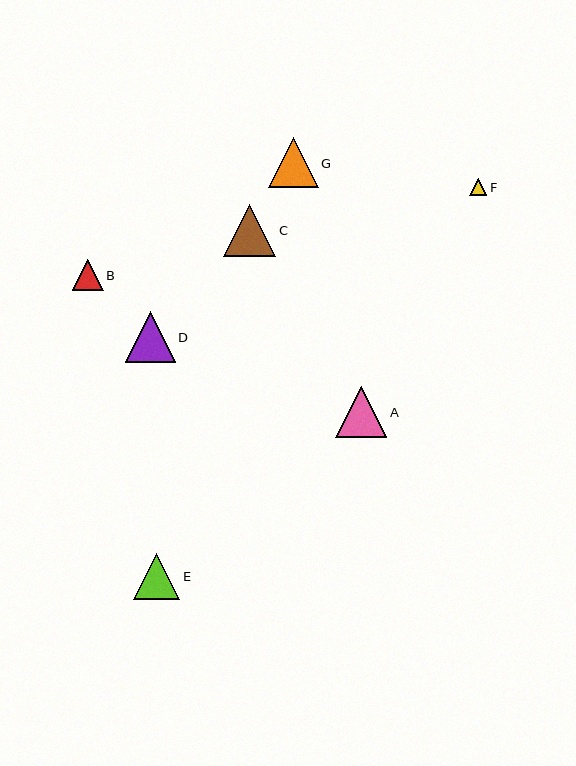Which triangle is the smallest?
Triangle F is the smallest with a size of approximately 17 pixels.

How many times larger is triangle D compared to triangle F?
Triangle D is approximately 2.9 times the size of triangle F.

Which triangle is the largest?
Triangle C is the largest with a size of approximately 52 pixels.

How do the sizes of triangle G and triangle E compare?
Triangle G and triangle E are approximately the same size.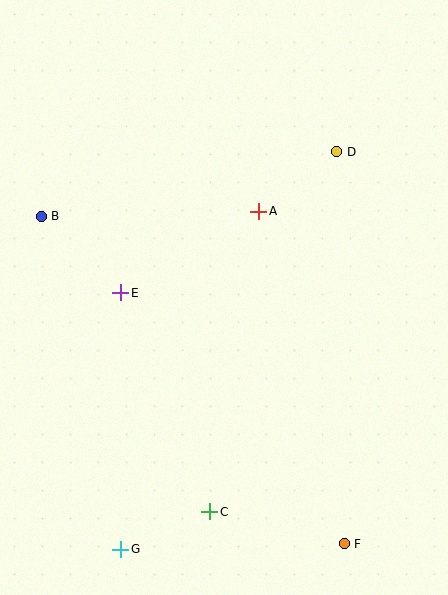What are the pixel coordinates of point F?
Point F is at (344, 544).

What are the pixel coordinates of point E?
Point E is at (121, 293).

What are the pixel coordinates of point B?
Point B is at (41, 216).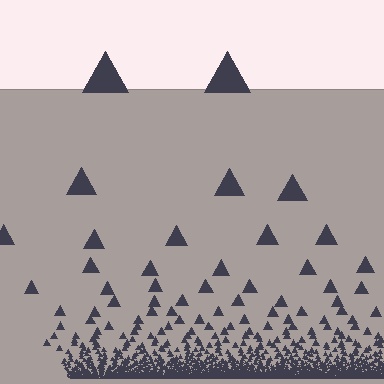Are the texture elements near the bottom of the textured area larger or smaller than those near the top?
Smaller. The gradient is inverted — elements near the bottom are smaller and denser.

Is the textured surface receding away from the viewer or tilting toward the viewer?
The surface appears to tilt toward the viewer. Texture elements get larger and sparser toward the top.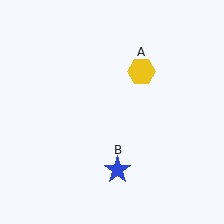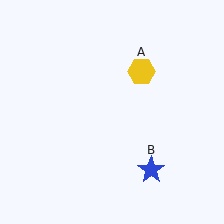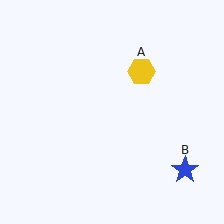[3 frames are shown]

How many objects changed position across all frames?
1 object changed position: blue star (object B).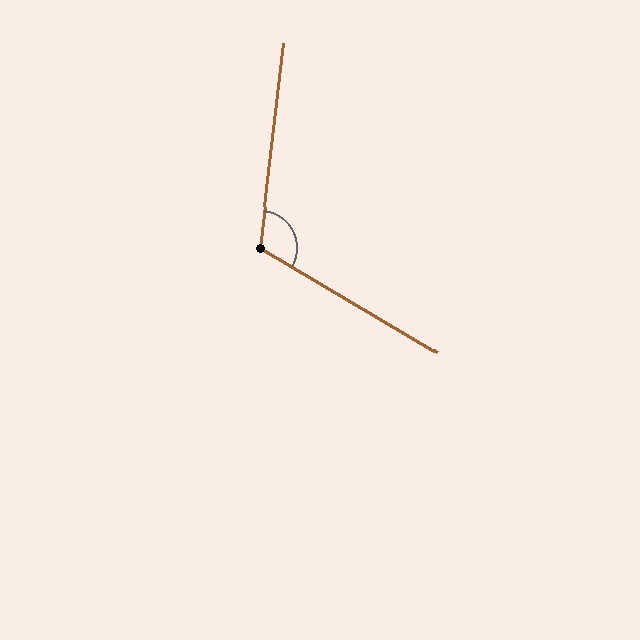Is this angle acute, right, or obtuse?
It is obtuse.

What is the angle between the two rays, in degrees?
Approximately 114 degrees.